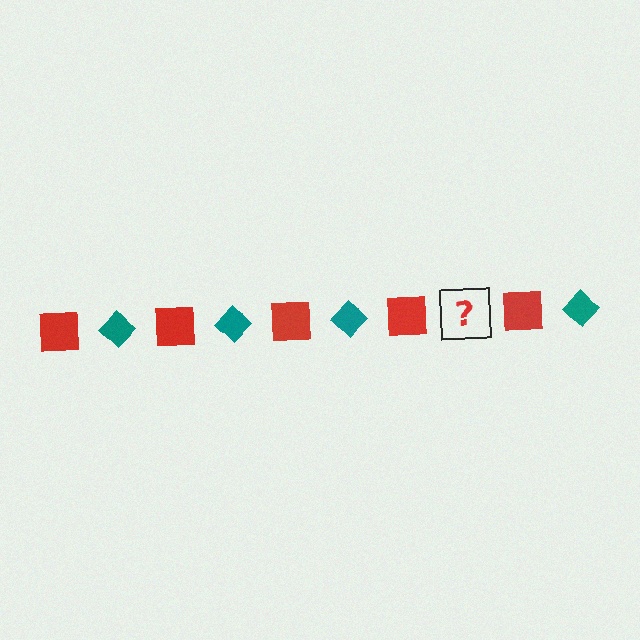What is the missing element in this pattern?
The missing element is a teal diamond.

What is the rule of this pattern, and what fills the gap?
The rule is that the pattern alternates between red square and teal diamond. The gap should be filled with a teal diamond.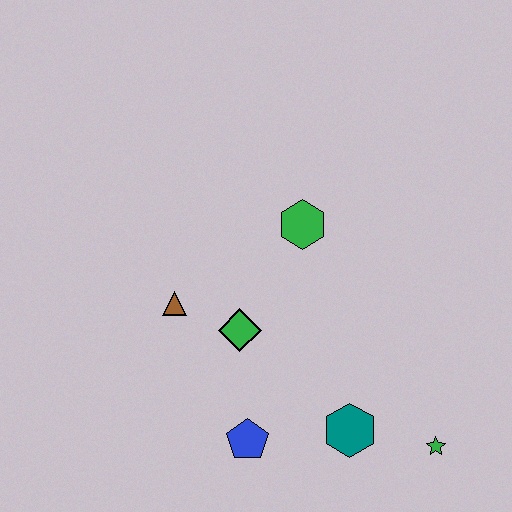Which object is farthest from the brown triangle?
The green star is farthest from the brown triangle.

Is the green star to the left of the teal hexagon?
No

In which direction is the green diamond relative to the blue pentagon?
The green diamond is above the blue pentagon.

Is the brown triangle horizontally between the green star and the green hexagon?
No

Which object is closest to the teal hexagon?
The green star is closest to the teal hexagon.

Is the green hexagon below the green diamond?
No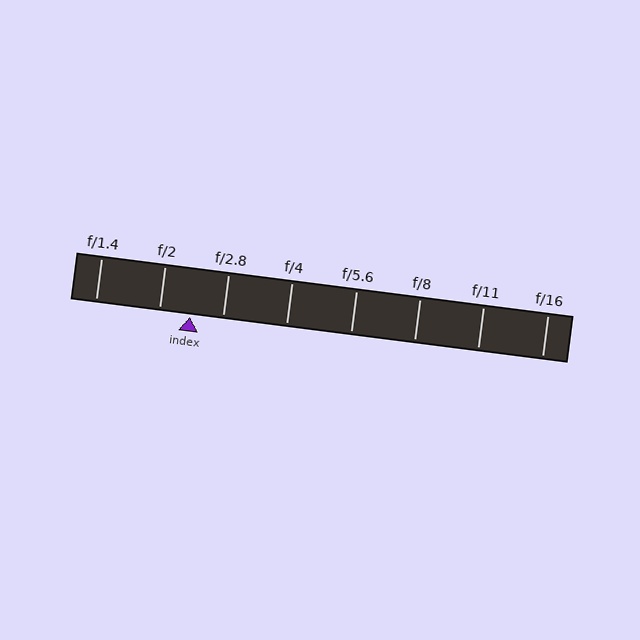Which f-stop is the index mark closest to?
The index mark is closest to f/2.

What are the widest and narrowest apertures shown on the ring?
The widest aperture shown is f/1.4 and the narrowest is f/16.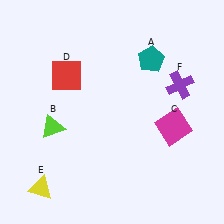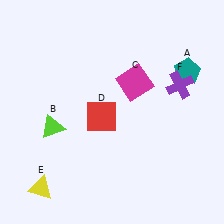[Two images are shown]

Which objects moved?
The objects that moved are: the teal pentagon (A), the magenta square (C), the red square (D).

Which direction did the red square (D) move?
The red square (D) moved down.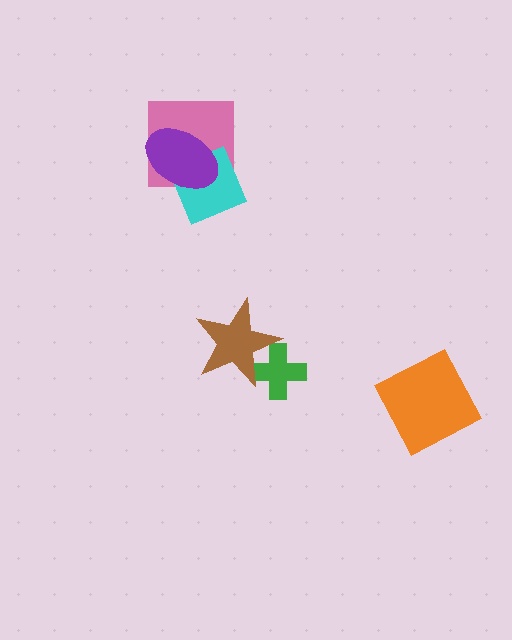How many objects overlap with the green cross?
1 object overlaps with the green cross.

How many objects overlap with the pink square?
2 objects overlap with the pink square.